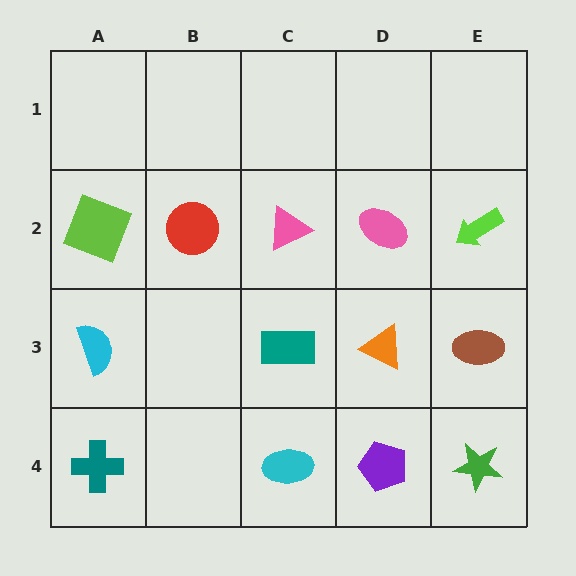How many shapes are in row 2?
5 shapes.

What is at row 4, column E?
A green star.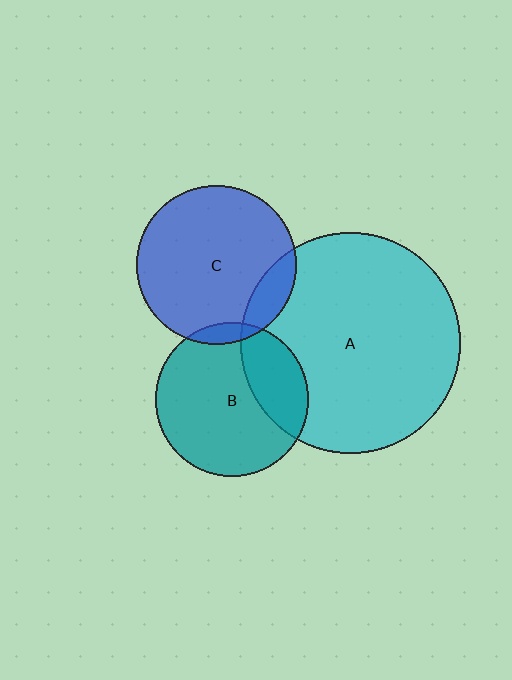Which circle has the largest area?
Circle A (cyan).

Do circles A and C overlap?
Yes.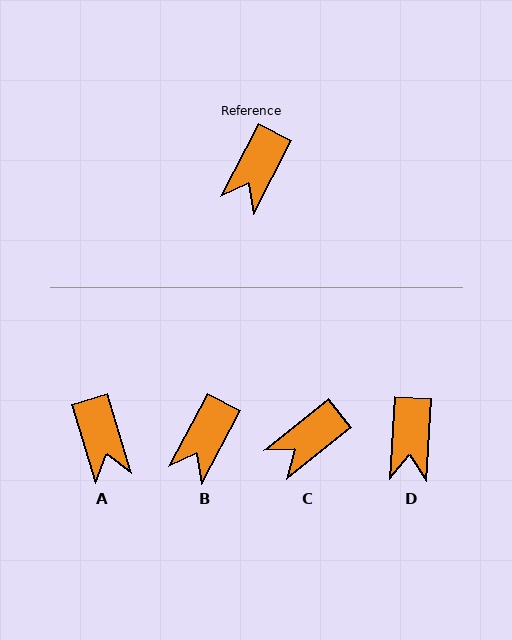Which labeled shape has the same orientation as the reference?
B.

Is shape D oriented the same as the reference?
No, it is off by about 24 degrees.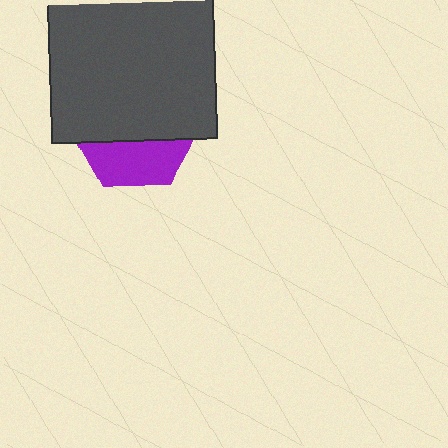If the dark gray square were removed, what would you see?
You would see the complete purple hexagon.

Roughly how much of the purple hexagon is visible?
A small part of it is visible (roughly 34%).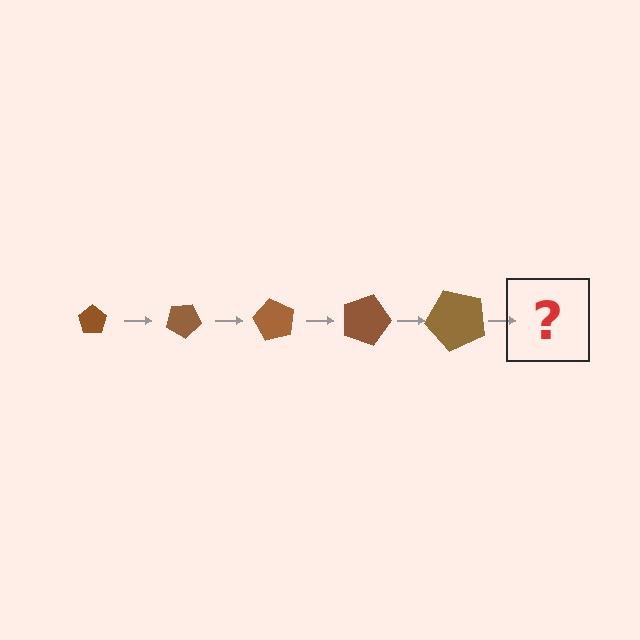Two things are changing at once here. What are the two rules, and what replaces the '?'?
The two rules are that the pentagon grows larger each step and it rotates 30 degrees each step. The '?' should be a pentagon, larger than the previous one and rotated 150 degrees from the start.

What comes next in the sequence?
The next element should be a pentagon, larger than the previous one and rotated 150 degrees from the start.